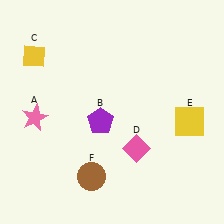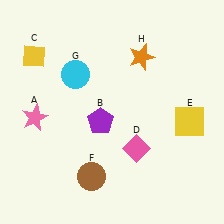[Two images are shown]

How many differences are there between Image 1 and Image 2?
There are 2 differences between the two images.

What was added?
A cyan circle (G), an orange star (H) were added in Image 2.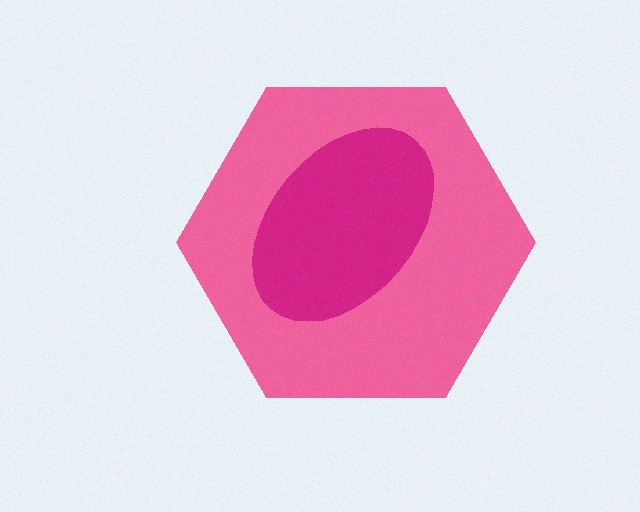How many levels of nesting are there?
2.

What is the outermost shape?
The pink hexagon.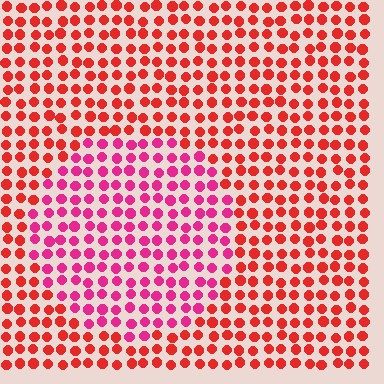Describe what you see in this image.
The image is filled with small red elements in a uniform arrangement. A circle-shaped region is visible where the elements are tinted to a slightly different hue, forming a subtle color boundary.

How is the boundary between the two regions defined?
The boundary is defined purely by a slight shift in hue (about 34 degrees). Spacing, size, and orientation are identical on both sides.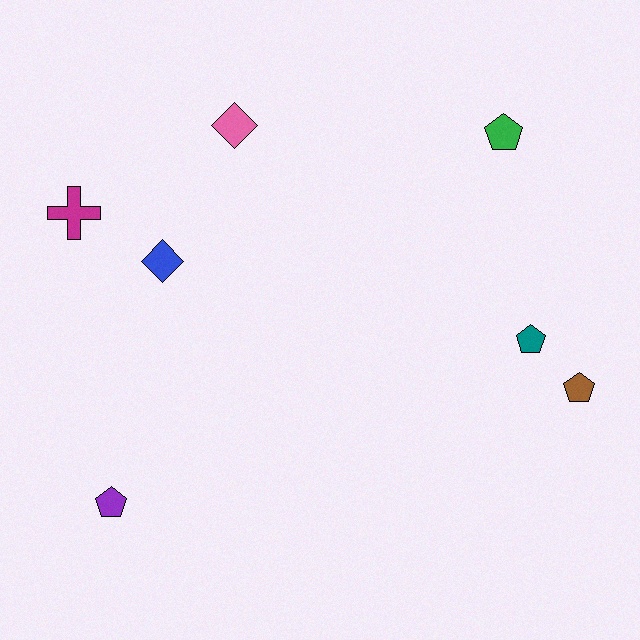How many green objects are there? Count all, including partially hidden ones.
There is 1 green object.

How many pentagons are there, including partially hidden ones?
There are 4 pentagons.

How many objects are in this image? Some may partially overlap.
There are 7 objects.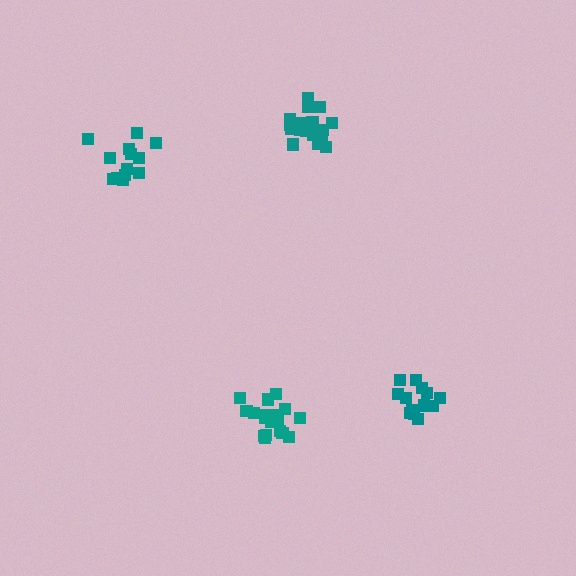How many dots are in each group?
Group 1: 19 dots, Group 2: 13 dots, Group 3: 18 dots, Group 4: 13 dots (63 total).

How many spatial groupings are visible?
There are 4 spatial groupings.